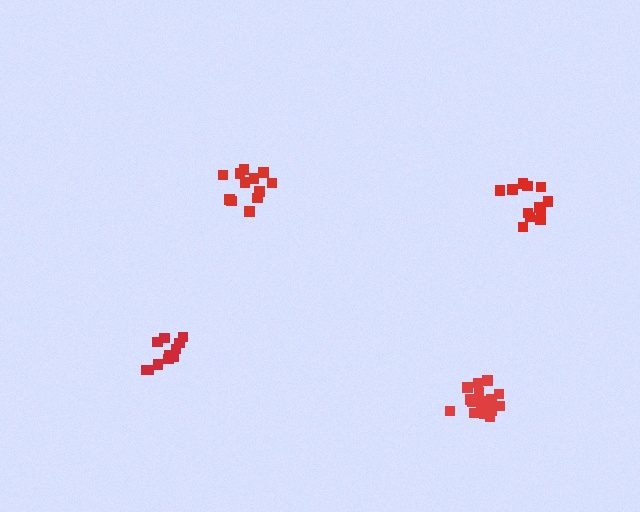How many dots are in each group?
Group 1: 16 dots, Group 2: 13 dots, Group 3: 12 dots, Group 4: 12 dots (53 total).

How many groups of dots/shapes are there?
There are 4 groups.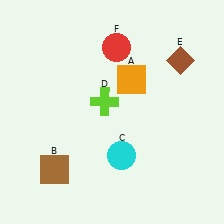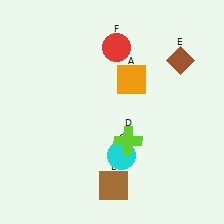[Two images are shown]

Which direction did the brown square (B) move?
The brown square (B) moved right.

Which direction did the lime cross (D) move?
The lime cross (D) moved down.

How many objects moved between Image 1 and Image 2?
2 objects moved between the two images.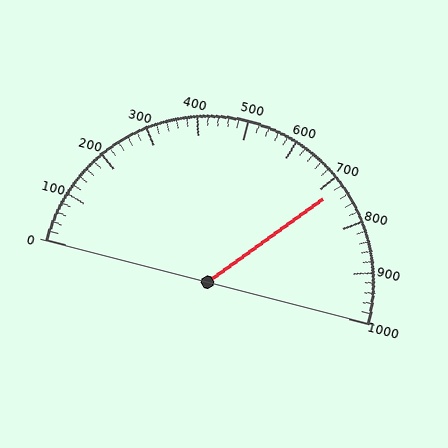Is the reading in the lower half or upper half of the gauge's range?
The reading is in the upper half of the range (0 to 1000).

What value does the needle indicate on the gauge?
The needle indicates approximately 720.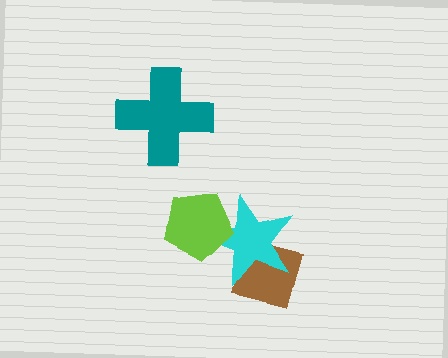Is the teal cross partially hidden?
No, no other shape covers it.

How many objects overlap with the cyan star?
2 objects overlap with the cyan star.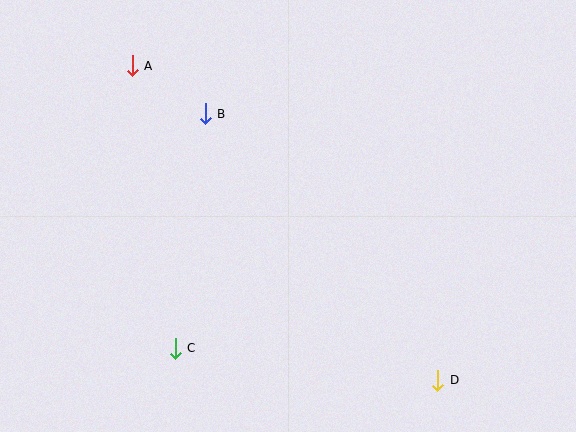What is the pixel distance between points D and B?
The distance between D and B is 354 pixels.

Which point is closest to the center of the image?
Point B at (205, 114) is closest to the center.